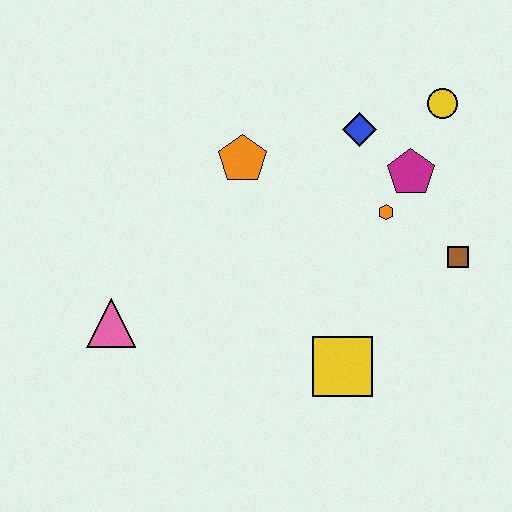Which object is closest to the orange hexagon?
The magenta pentagon is closest to the orange hexagon.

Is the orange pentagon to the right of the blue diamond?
No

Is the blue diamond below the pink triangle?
No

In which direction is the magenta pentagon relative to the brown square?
The magenta pentagon is above the brown square.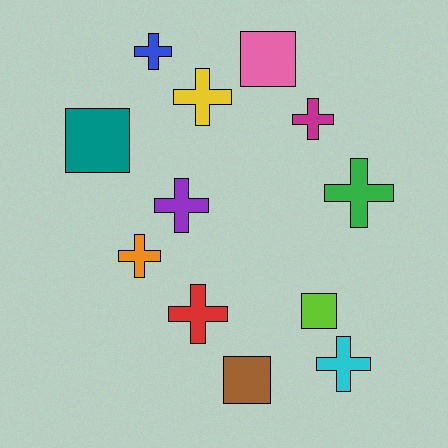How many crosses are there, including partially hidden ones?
There are 8 crosses.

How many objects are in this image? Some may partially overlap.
There are 12 objects.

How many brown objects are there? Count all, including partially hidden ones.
There is 1 brown object.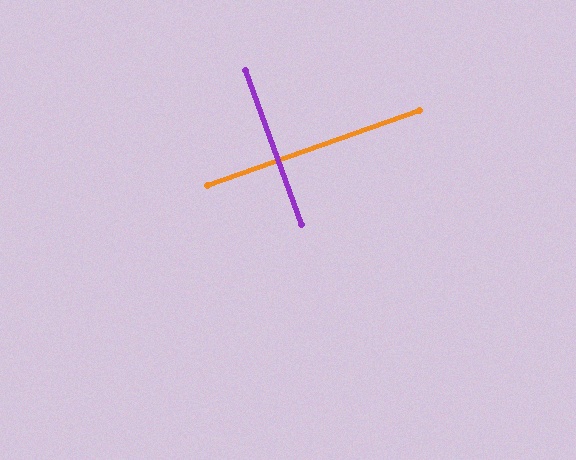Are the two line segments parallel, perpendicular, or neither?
Perpendicular — they meet at approximately 89°.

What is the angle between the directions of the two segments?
Approximately 89 degrees.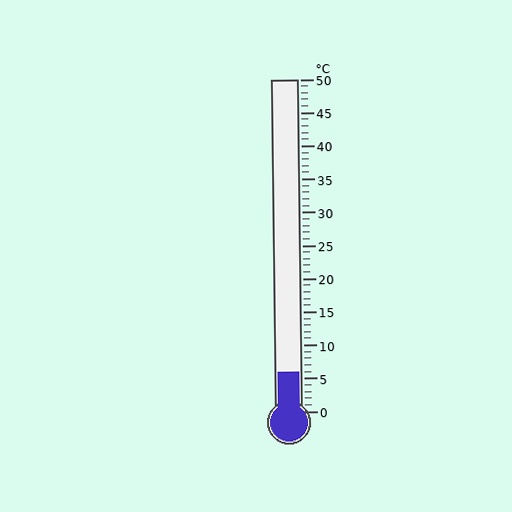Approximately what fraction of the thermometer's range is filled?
The thermometer is filled to approximately 10% of its range.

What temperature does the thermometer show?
The thermometer shows approximately 6°C.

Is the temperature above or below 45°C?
The temperature is below 45°C.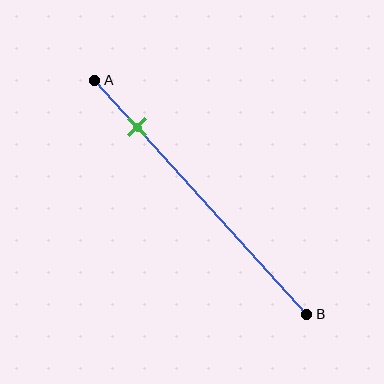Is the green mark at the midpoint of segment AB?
No, the mark is at about 20% from A, not at the 50% midpoint.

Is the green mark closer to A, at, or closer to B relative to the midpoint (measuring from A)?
The green mark is closer to point A than the midpoint of segment AB.